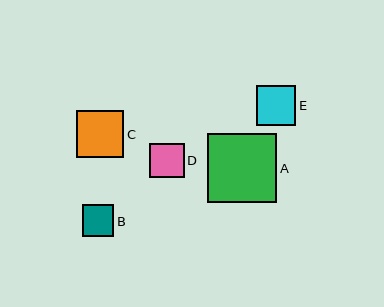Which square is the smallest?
Square B is the smallest with a size of approximately 32 pixels.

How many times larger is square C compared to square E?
Square C is approximately 1.2 times the size of square E.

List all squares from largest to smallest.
From largest to smallest: A, C, E, D, B.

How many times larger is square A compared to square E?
Square A is approximately 1.7 times the size of square E.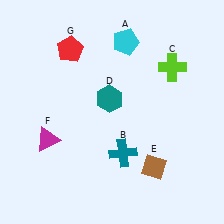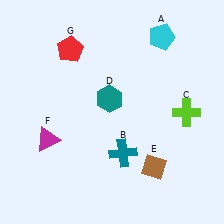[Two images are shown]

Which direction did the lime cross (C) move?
The lime cross (C) moved down.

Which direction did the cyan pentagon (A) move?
The cyan pentagon (A) moved right.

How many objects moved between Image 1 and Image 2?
2 objects moved between the two images.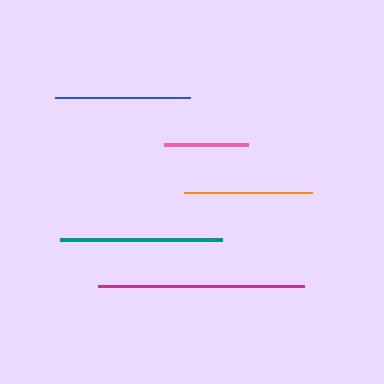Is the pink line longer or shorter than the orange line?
The orange line is longer than the pink line.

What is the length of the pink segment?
The pink segment is approximately 84 pixels long.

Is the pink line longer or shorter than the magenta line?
The magenta line is longer than the pink line.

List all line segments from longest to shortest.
From longest to shortest: magenta, teal, blue, orange, pink.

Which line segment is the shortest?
The pink line is the shortest at approximately 84 pixels.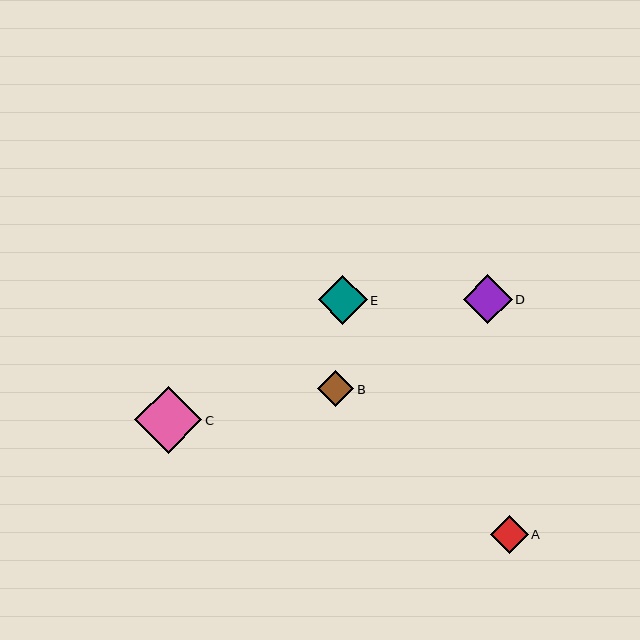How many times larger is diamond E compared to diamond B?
Diamond E is approximately 1.4 times the size of diamond B.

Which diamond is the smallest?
Diamond B is the smallest with a size of approximately 36 pixels.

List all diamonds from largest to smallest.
From largest to smallest: C, E, D, A, B.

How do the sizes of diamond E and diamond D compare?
Diamond E and diamond D are approximately the same size.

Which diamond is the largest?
Diamond C is the largest with a size of approximately 67 pixels.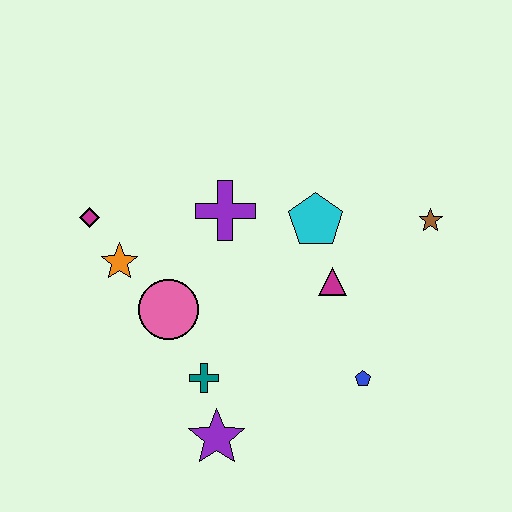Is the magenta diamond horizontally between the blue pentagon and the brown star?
No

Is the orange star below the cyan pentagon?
Yes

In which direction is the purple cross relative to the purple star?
The purple cross is above the purple star.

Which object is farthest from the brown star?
The magenta diamond is farthest from the brown star.